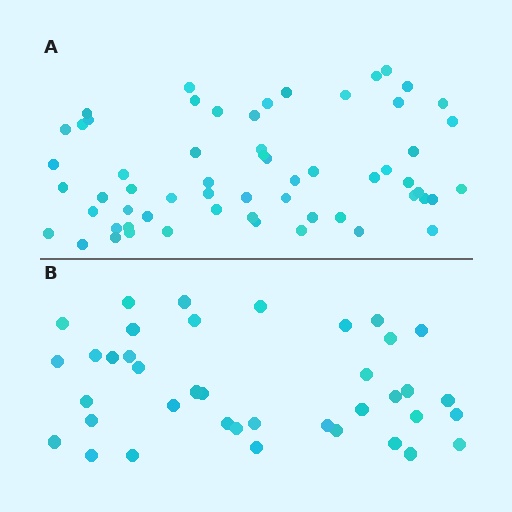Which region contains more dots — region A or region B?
Region A (the top region) has more dots.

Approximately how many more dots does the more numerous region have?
Region A has approximately 20 more dots than region B.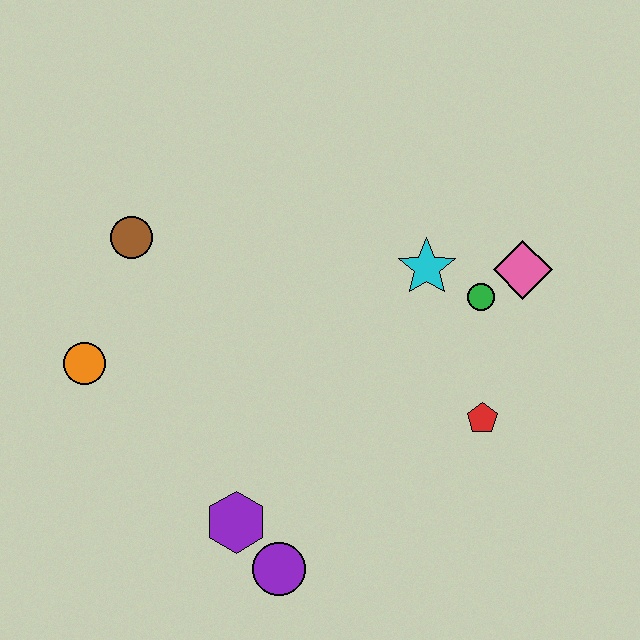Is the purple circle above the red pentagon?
No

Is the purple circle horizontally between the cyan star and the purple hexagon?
Yes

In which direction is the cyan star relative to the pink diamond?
The cyan star is to the left of the pink diamond.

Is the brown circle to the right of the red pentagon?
No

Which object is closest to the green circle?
The pink diamond is closest to the green circle.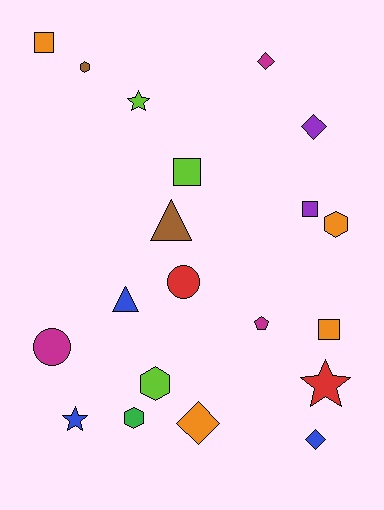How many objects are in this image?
There are 20 objects.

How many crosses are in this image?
There are no crosses.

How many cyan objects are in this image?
There are no cyan objects.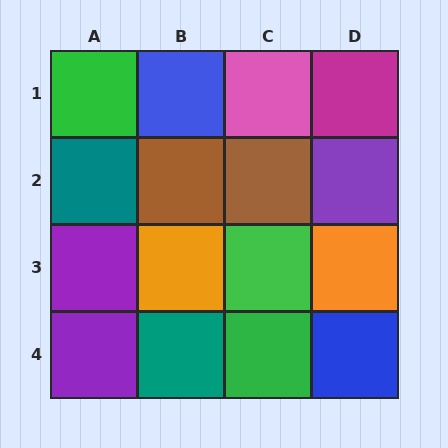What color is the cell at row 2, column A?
Teal.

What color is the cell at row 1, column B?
Blue.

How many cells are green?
3 cells are green.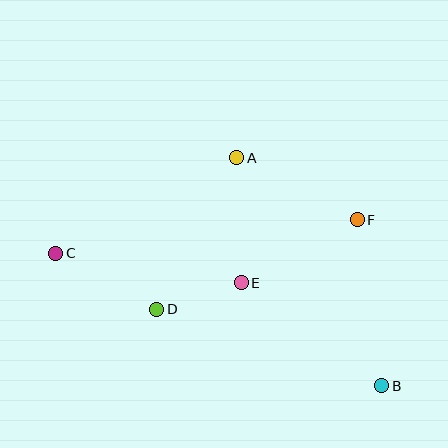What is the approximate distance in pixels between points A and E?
The distance between A and E is approximately 125 pixels.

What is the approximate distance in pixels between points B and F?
The distance between B and F is approximately 168 pixels.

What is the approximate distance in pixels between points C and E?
The distance between C and E is approximately 188 pixels.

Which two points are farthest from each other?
Points B and C are farthest from each other.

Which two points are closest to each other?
Points D and E are closest to each other.